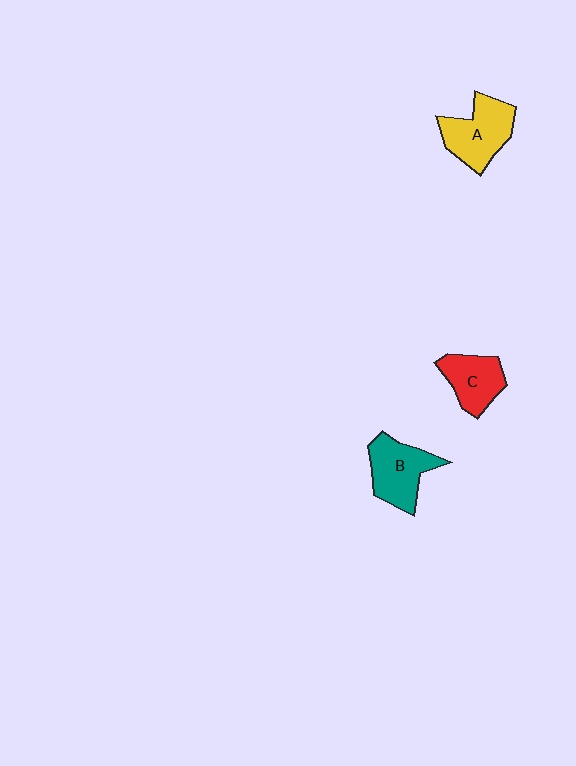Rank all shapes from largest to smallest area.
From largest to smallest: A (yellow), B (teal), C (red).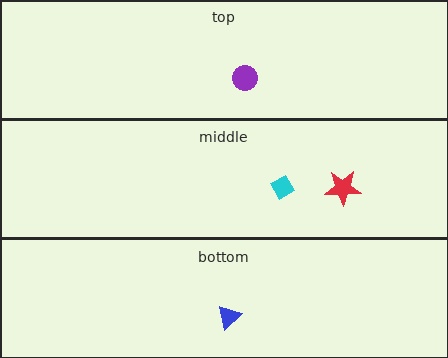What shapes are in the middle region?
The red star, the cyan diamond.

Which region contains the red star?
The middle region.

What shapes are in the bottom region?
The blue triangle.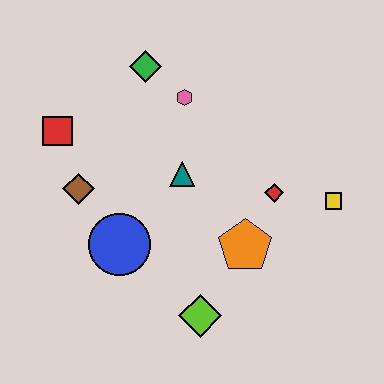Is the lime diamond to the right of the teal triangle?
Yes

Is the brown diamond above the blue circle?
Yes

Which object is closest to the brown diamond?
The red square is closest to the brown diamond.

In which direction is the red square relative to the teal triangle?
The red square is to the left of the teal triangle.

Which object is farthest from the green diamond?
The lime diamond is farthest from the green diamond.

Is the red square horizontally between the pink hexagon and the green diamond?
No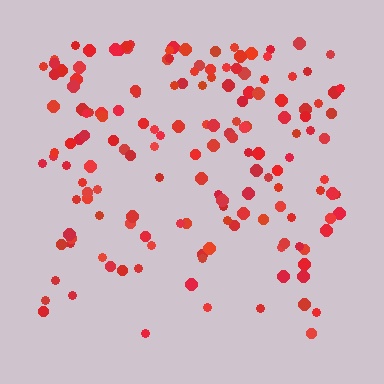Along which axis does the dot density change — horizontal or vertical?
Vertical.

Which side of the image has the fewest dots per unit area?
The bottom.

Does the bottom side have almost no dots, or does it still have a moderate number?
Still a moderate number, just noticeably fewer than the top.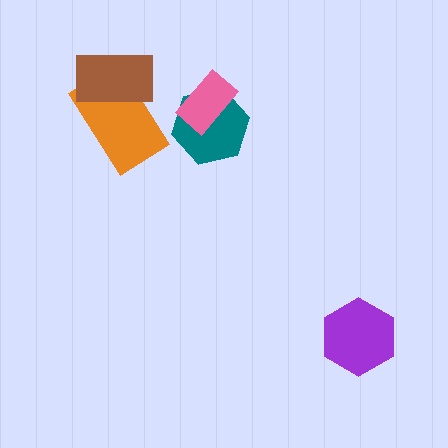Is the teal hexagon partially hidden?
Yes, it is partially covered by another shape.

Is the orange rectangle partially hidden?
Yes, it is partially covered by another shape.